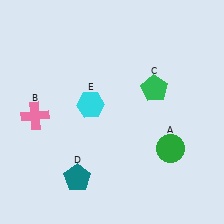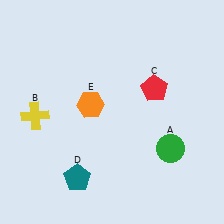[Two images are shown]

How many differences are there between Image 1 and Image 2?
There are 3 differences between the two images.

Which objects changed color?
B changed from pink to yellow. C changed from green to red. E changed from cyan to orange.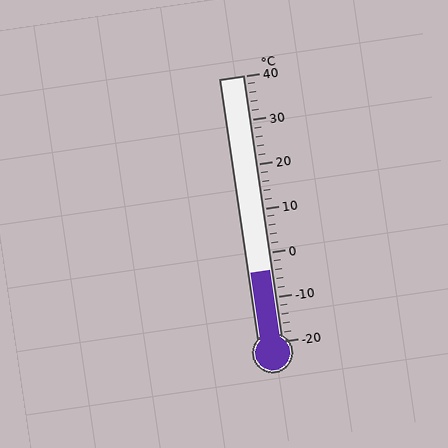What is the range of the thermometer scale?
The thermometer scale ranges from -20°C to 40°C.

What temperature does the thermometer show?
The thermometer shows approximately -4°C.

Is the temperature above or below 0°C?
The temperature is below 0°C.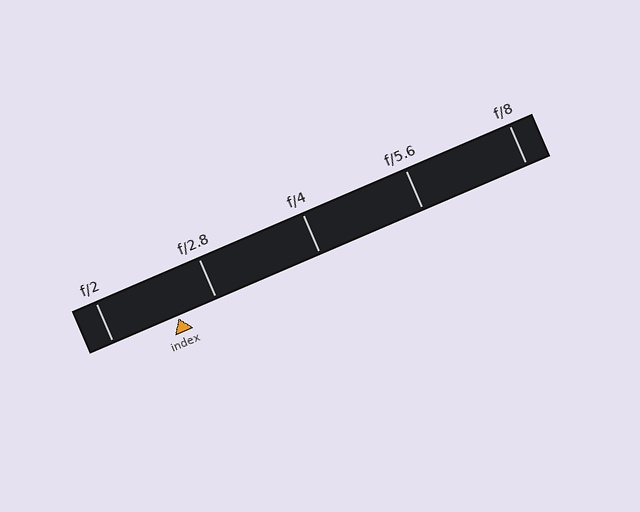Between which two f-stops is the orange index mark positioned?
The index mark is between f/2 and f/2.8.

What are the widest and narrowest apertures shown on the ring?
The widest aperture shown is f/2 and the narrowest is f/8.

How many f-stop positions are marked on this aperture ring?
There are 5 f-stop positions marked.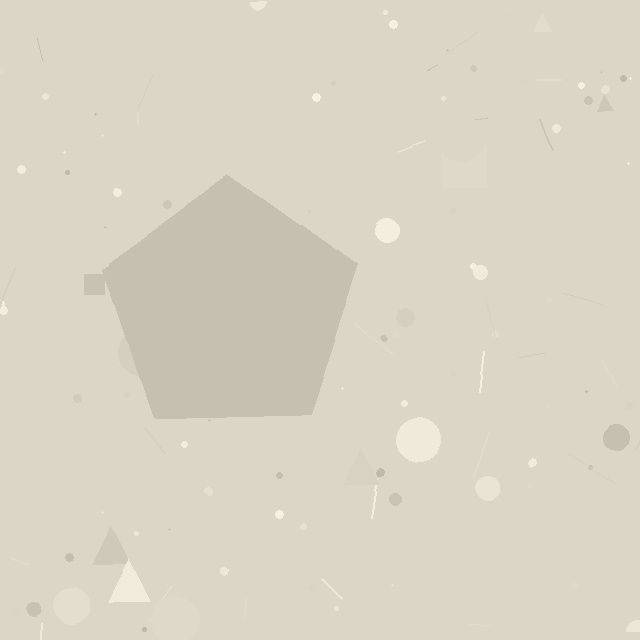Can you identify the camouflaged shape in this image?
The camouflaged shape is a pentagon.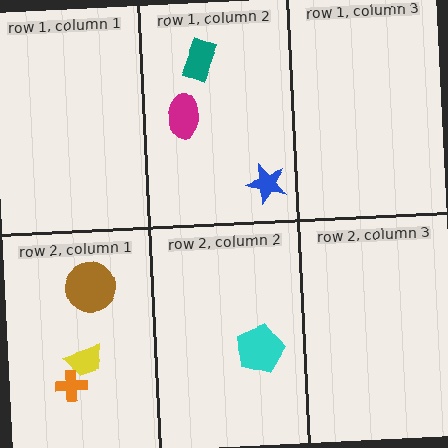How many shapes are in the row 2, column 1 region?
3.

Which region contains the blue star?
The row 1, column 2 region.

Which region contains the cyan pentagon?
The row 2, column 2 region.